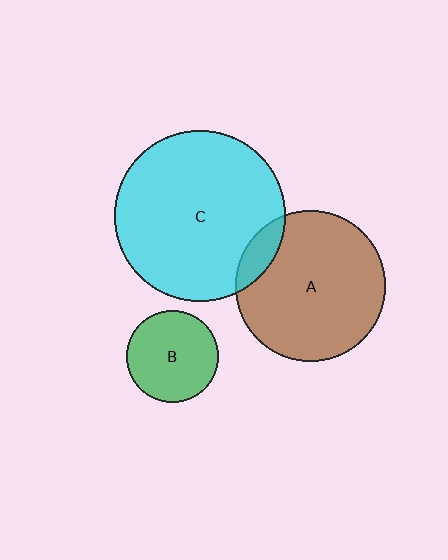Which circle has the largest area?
Circle C (cyan).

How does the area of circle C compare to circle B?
Approximately 3.4 times.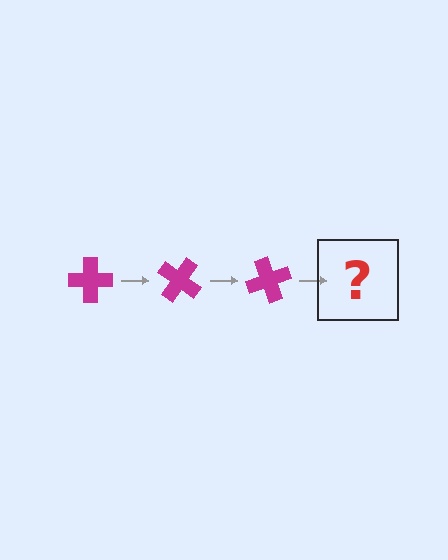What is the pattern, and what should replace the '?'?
The pattern is that the cross rotates 35 degrees each step. The '?' should be a magenta cross rotated 105 degrees.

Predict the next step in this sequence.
The next step is a magenta cross rotated 105 degrees.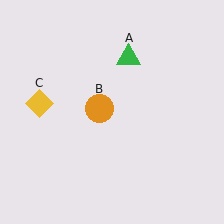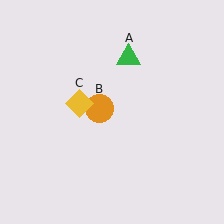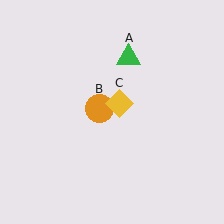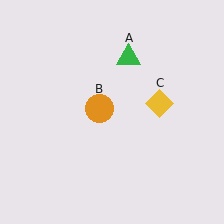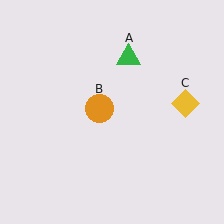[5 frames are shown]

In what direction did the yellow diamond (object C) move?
The yellow diamond (object C) moved right.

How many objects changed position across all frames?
1 object changed position: yellow diamond (object C).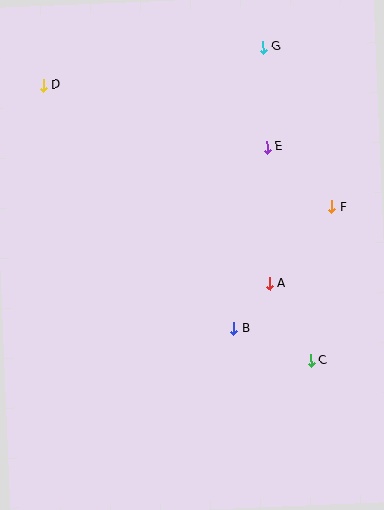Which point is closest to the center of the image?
Point A at (269, 284) is closest to the center.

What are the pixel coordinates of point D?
Point D is at (43, 85).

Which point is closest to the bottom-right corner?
Point C is closest to the bottom-right corner.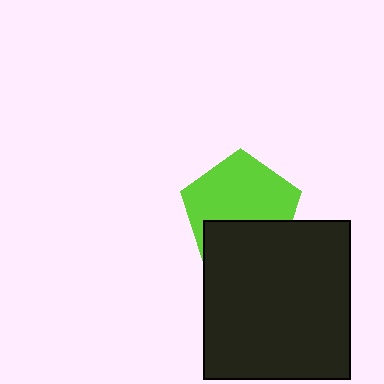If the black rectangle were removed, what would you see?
You would see the complete lime pentagon.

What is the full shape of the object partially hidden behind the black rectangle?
The partially hidden object is a lime pentagon.